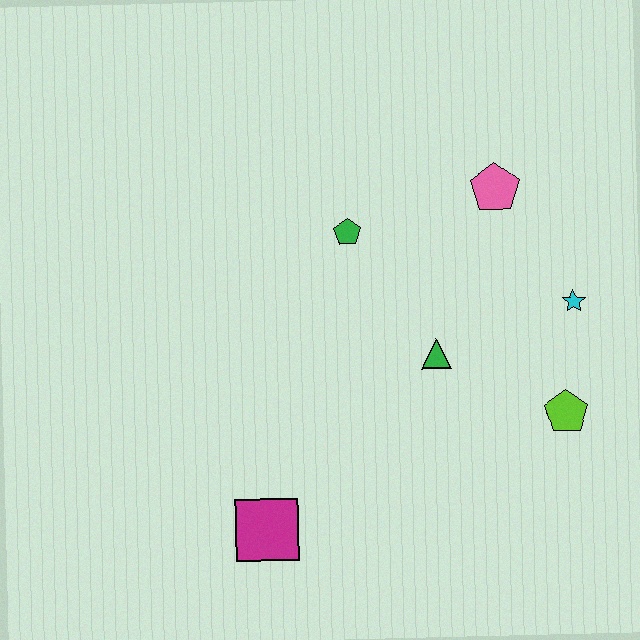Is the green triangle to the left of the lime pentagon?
Yes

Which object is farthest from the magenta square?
The pink pentagon is farthest from the magenta square.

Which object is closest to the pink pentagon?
The cyan star is closest to the pink pentagon.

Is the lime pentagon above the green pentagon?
No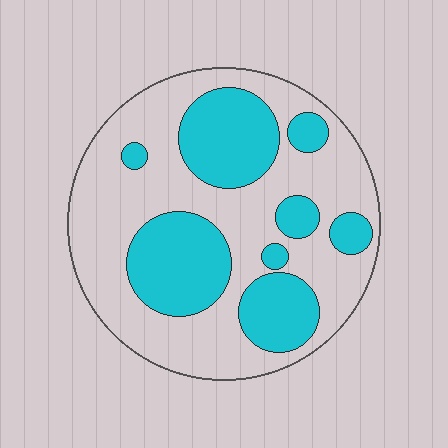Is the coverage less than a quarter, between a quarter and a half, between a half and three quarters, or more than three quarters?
Between a quarter and a half.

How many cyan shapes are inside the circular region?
8.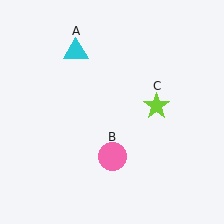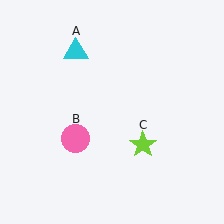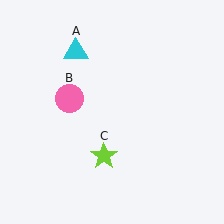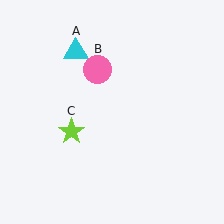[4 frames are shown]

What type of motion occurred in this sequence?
The pink circle (object B), lime star (object C) rotated clockwise around the center of the scene.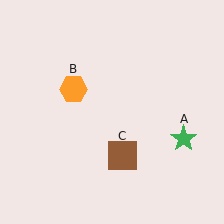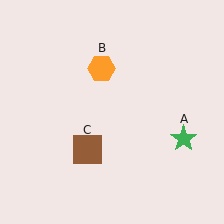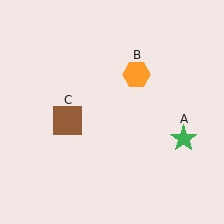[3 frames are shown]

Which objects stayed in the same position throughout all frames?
Green star (object A) remained stationary.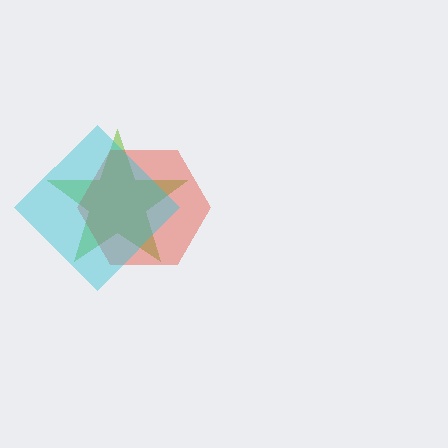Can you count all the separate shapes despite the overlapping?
Yes, there are 3 separate shapes.